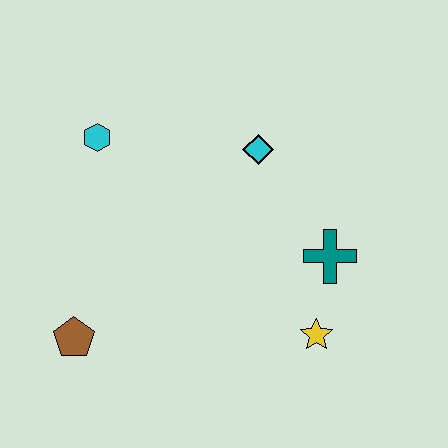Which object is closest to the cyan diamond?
The teal cross is closest to the cyan diamond.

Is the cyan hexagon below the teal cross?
No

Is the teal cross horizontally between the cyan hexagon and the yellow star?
No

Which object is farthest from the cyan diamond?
The brown pentagon is farthest from the cyan diamond.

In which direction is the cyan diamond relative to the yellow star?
The cyan diamond is above the yellow star.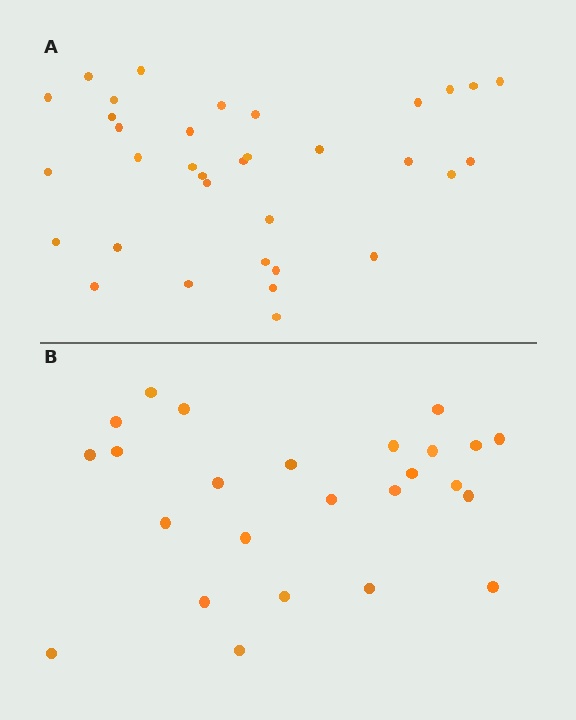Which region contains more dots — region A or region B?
Region A (the top region) has more dots.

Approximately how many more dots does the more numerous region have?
Region A has roughly 8 or so more dots than region B.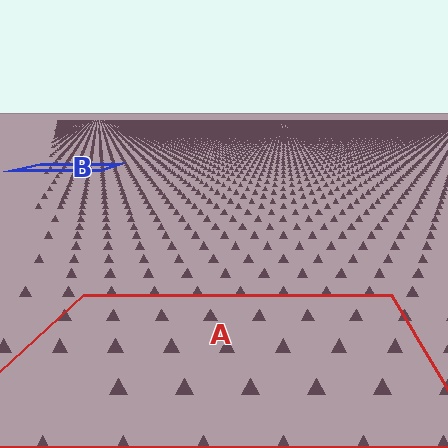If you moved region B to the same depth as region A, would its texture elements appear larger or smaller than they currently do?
They would appear larger. At a closer depth, the same texture elements are projected at a bigger on-screen size.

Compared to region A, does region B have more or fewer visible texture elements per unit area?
Region B has more texture elements per unit area — they are packed more densely because it is farther away.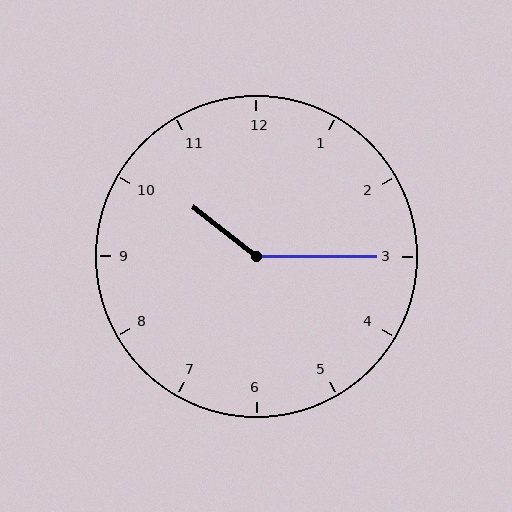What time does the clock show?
10:15.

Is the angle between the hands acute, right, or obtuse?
It is obtuse.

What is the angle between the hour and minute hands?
Approximately 142 degrees.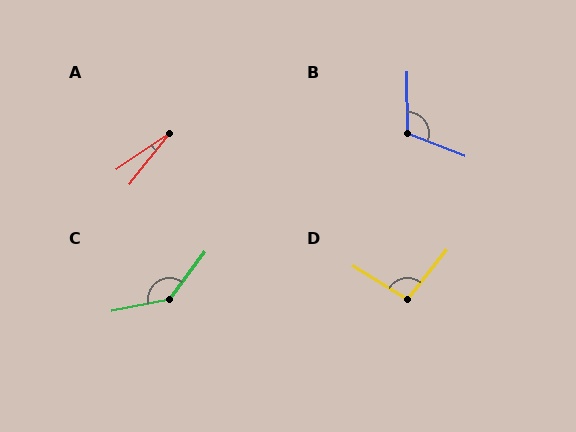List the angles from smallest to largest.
A (18°), D (97°), B (112°), C (138°).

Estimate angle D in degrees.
Approximately 97 degrees.